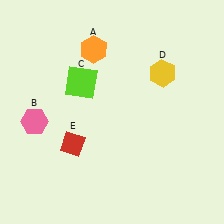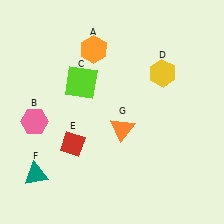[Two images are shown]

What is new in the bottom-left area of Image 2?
A teal triangle (F) was added in the bottom-left area of Image 2.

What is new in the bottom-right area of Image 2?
An orange triangle (G) was added in the bottom-right area of Image 2.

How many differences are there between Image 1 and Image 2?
There are 2 differences between the two images.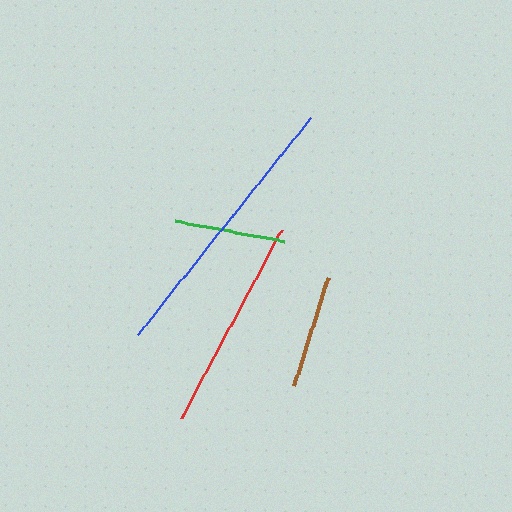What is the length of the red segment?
The red segment is approximately 213 pixels long.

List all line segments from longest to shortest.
From longest to shortest: blue, red, brown, green.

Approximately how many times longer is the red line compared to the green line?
The red line is approximately 1.9 times the length of the green line.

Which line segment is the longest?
The blue line is the longest at approximately 277 pixels.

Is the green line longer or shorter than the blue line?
The blue line is longer than the green line.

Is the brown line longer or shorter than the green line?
The brown line is longer than the green line.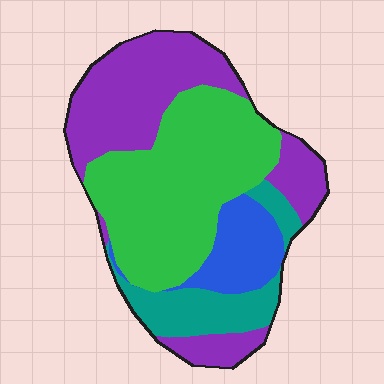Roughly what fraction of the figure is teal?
Teal covers about 15% of the figure.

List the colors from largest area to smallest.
From largest to smallest: green, purple, teal, blue.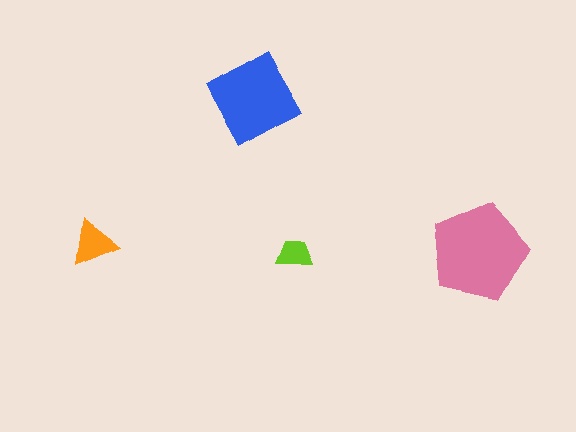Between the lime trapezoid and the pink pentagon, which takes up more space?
The pink pentagon.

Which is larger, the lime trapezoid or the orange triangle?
The orange triangle.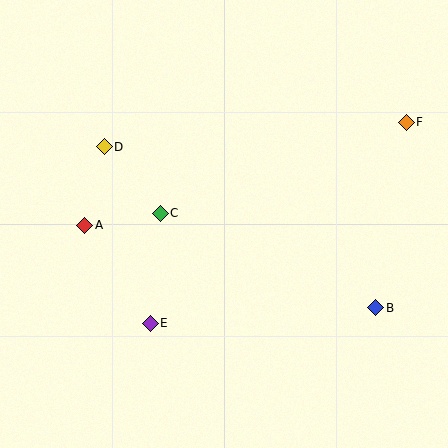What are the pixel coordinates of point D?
Point D is at (104, 147).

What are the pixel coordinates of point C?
Point C is at (160, 213).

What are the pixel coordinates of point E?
Point E is at (150, 323).